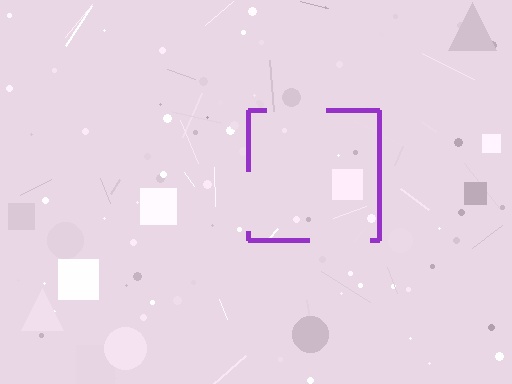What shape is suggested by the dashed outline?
The dashed outline suggests a square.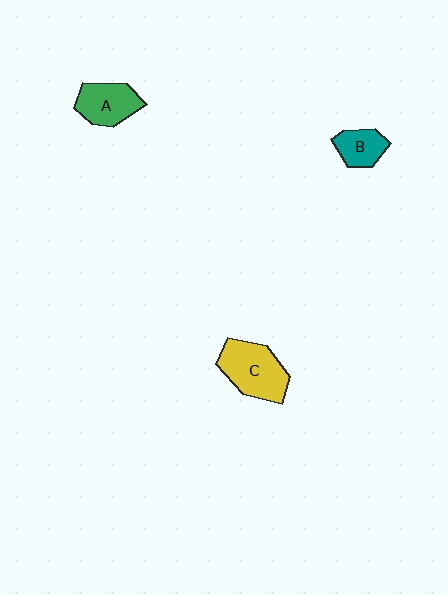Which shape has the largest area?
Shape C (yellow).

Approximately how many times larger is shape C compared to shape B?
Approximately 1.9 times.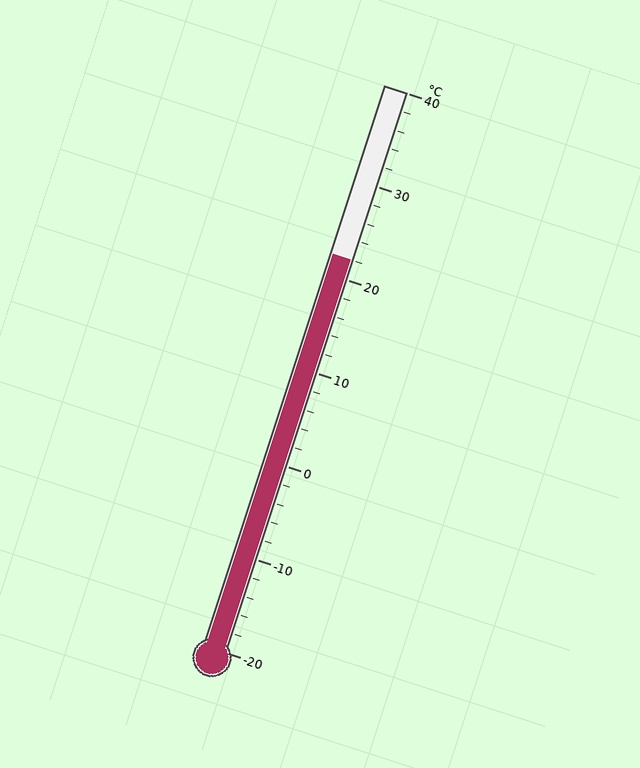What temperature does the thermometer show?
The thermometer shows approximately 22°C.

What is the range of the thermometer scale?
The thermometer scale ranges from -20°C to 40°C.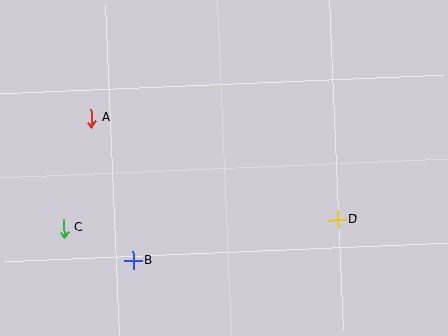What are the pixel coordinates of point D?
Point D is at (337, 219).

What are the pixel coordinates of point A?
Point A is at (91, 118).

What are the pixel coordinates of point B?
Point B is at (133, 261).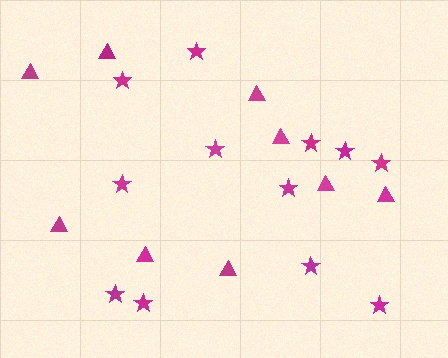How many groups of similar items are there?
There are 2 groups: one group of triangles (9) and one group of stars (12).